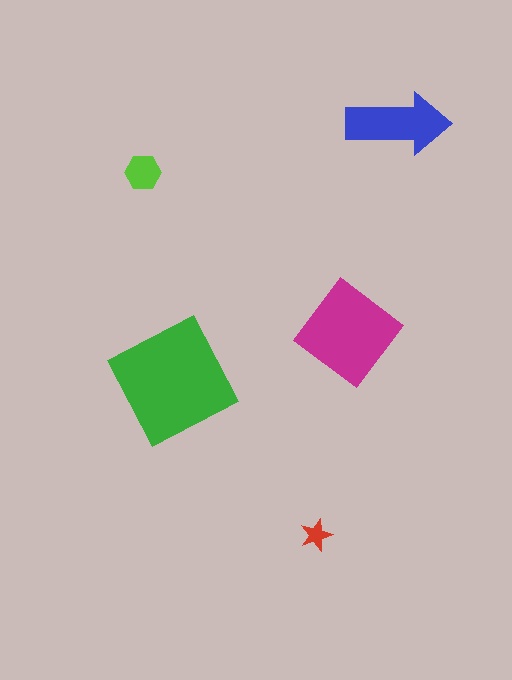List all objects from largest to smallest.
The green square, the magenta diamond, the blue arrow, the lime hexagon, the red star.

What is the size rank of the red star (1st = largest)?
5th.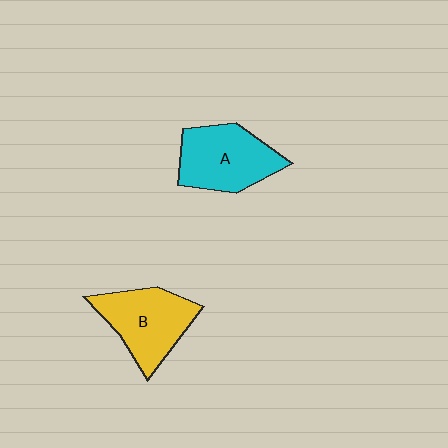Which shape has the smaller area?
Shape B (yellow).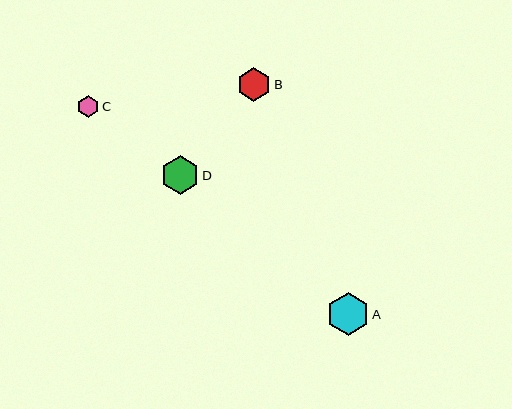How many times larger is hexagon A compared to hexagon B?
Hexagon A is approximately 1.3 times the size of hexagon B.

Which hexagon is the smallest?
Hexagon C is the smallest with a size of approximately 22 pixels.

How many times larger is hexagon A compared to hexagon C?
Hexagon A is approximately 1.9 times the size of hexagon C.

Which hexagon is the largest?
Hexagon A is the largest with a size of approximately 43 pixels.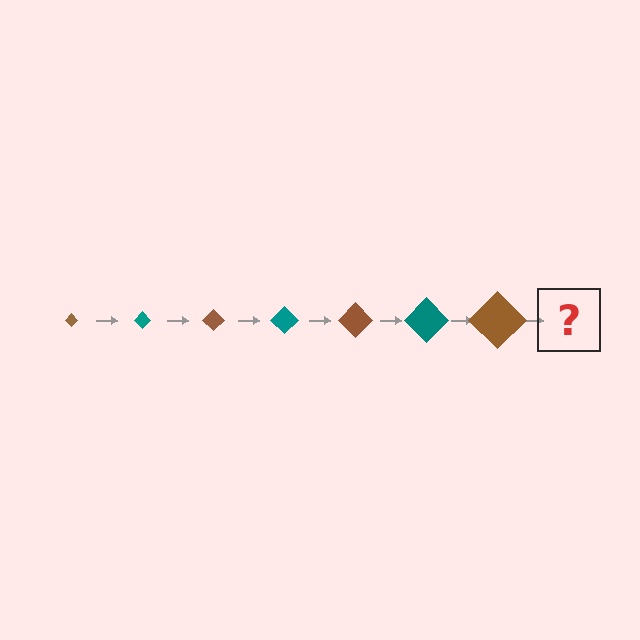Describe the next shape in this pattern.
It should be a teal diamond, larger than the previous one.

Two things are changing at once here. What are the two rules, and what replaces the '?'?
The two rules are that the diamond grows larger each step and the color cycles through brown and teal. The '?' should be a teal diamond, larger than the previous one.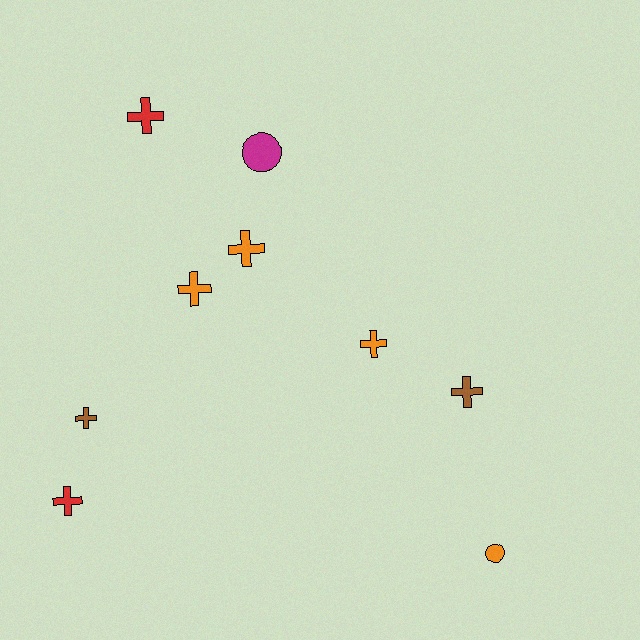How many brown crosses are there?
There are 2 brown crosses.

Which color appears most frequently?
Orange, with 4 objects.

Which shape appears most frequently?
Cross, with 7 objects.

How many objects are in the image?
There are 9 objects.